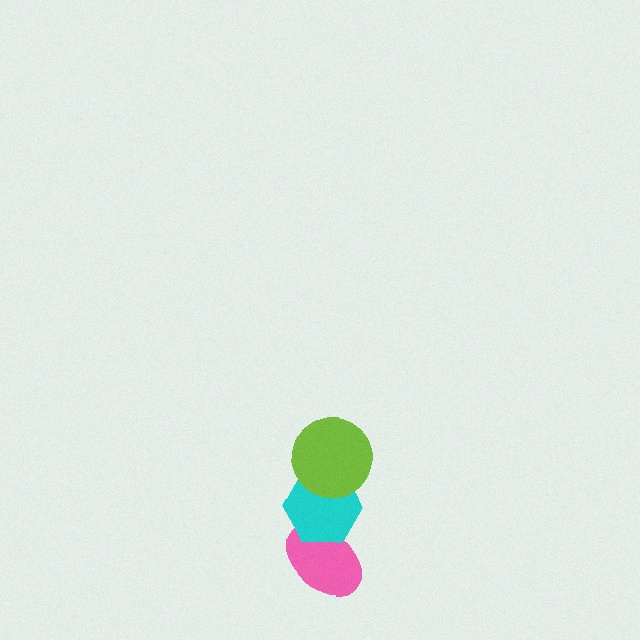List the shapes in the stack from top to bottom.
From top to bottom: the lime circle, the cyan hexagon, the pink ellipse.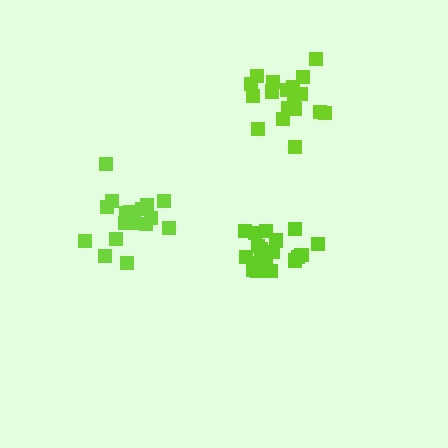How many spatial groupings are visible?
There are 3 spatial groupings.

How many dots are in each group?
Group 1: 19 dots, Group 2: 18 dots, Group 3: 18 dots (55 total).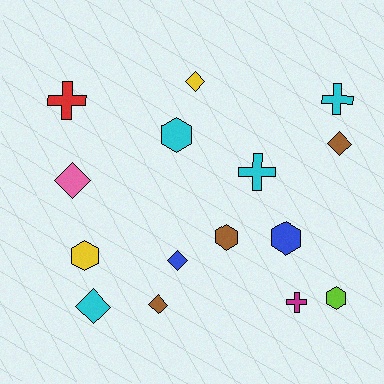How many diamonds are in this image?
There are 6 diamonds.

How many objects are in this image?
There are 15 objects.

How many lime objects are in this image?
There is 1 lime object.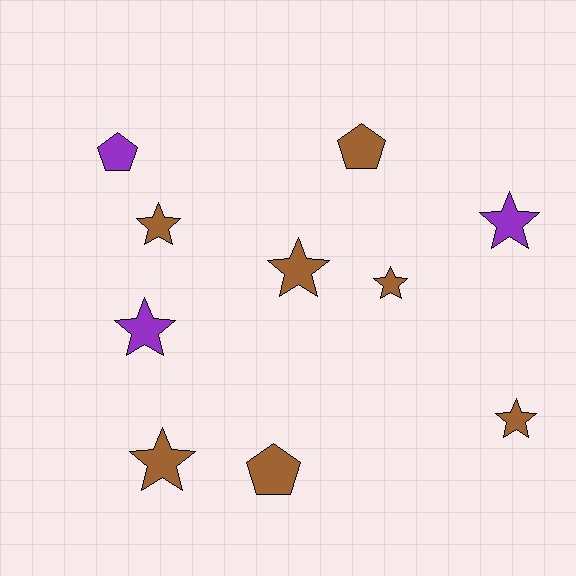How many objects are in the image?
There are 10 objects.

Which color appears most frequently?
Brown, with 7 objects.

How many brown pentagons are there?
There are 2 brown pentagons.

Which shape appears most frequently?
Star, with 7 objects.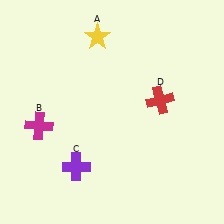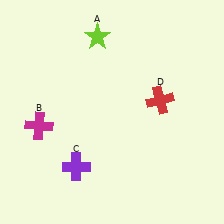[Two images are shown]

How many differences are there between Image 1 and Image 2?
There is 1 difference between the two images.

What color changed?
The star (A) changed from yellow in Image 1 to lime in Image 2.